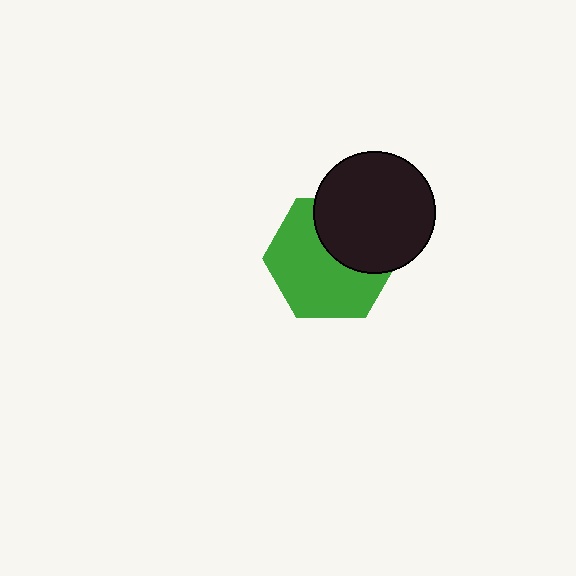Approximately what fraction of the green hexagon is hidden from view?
Roughly 38% of the green hexagon is hidden behind the black circle.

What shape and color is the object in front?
The object in front is a black circle.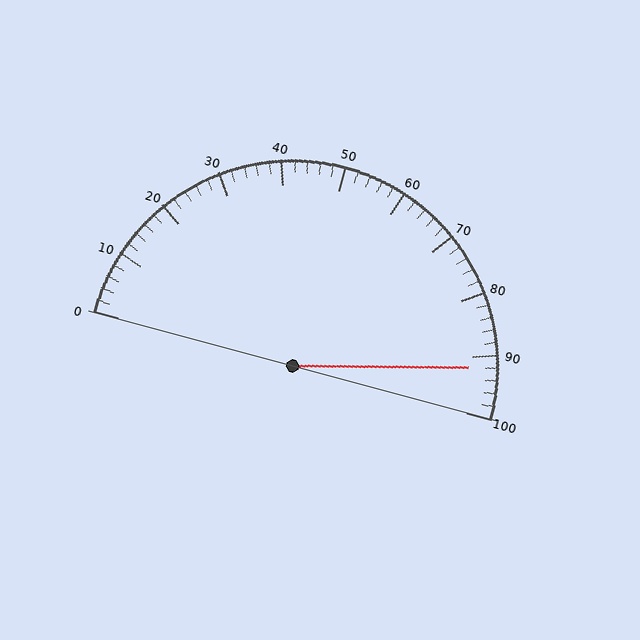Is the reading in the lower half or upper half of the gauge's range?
The reading is in the upper half of the range (0 to 100).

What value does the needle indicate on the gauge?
The needle indicates approximately 92.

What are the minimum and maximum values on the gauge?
The gauge ranges from 0 to 100.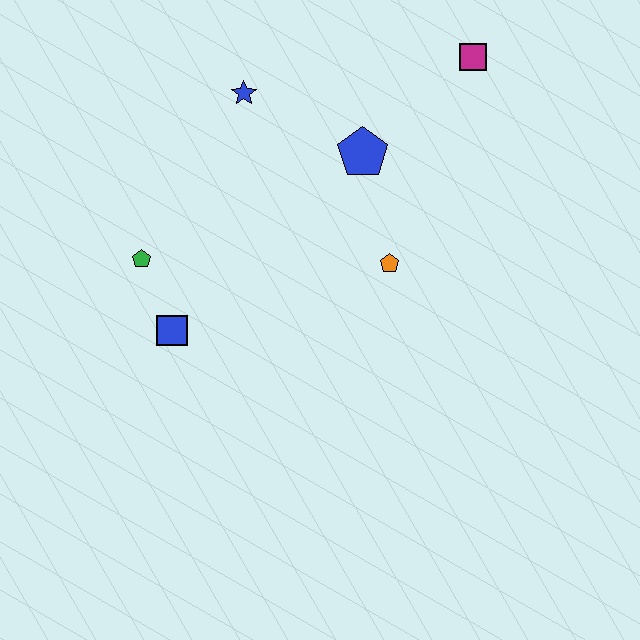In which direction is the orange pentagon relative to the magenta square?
The orange pentagon is below the magenta square.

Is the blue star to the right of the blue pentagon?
No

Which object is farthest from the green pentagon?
The magenta square is farthest from the green pentagon.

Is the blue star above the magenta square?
No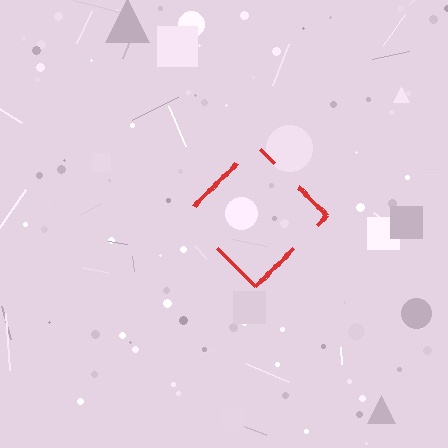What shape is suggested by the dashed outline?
The dashed outline suggests a diamond.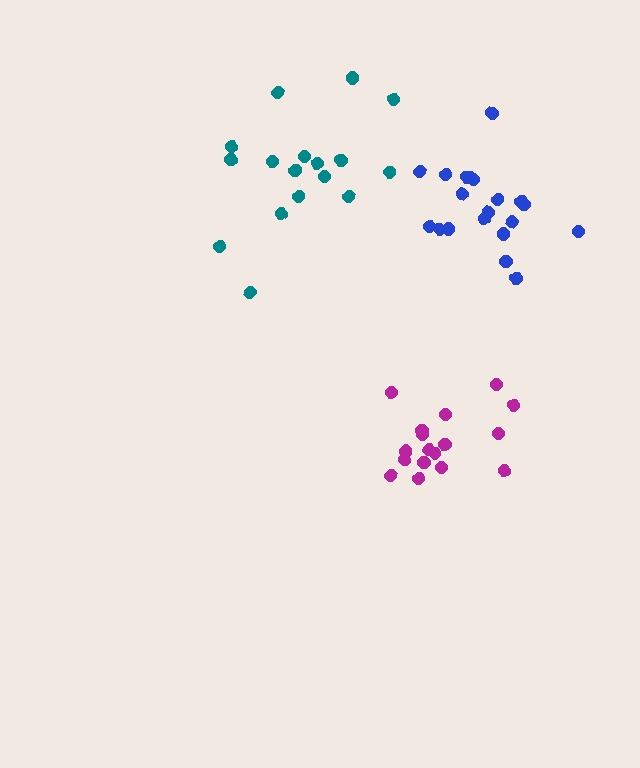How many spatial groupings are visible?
There are 3 spatial groupings.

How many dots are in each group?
Group 1: 17 dots, Group 2: 17 dots, Group 3: 20 dots (54 total).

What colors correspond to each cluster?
The clusters are colored: magenta, teal, blue.